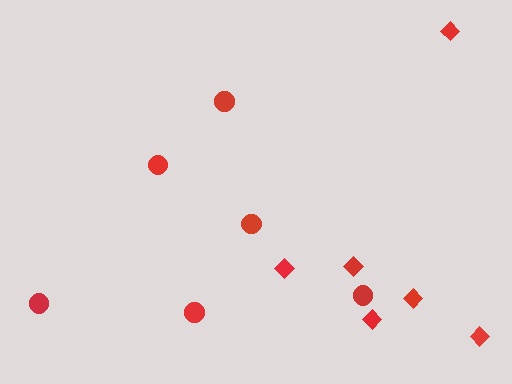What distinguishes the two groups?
There are 2 groups: one group of circles (6) and one group of diamonds (6).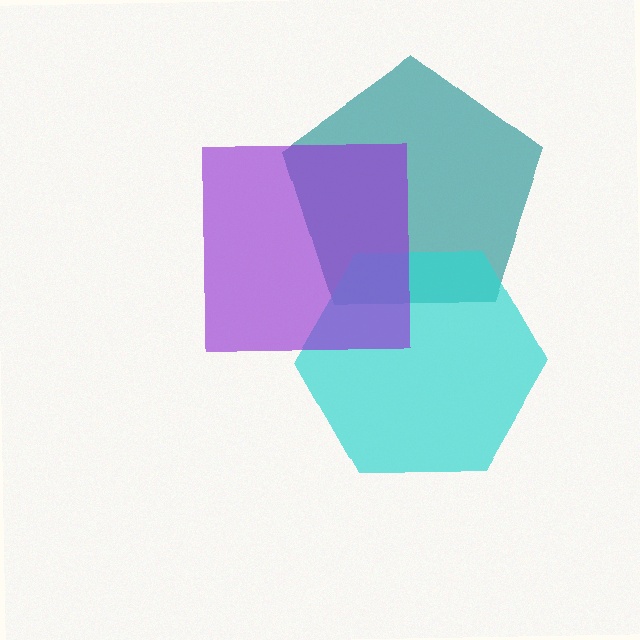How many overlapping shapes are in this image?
There are 3 overlapping shapes in the image.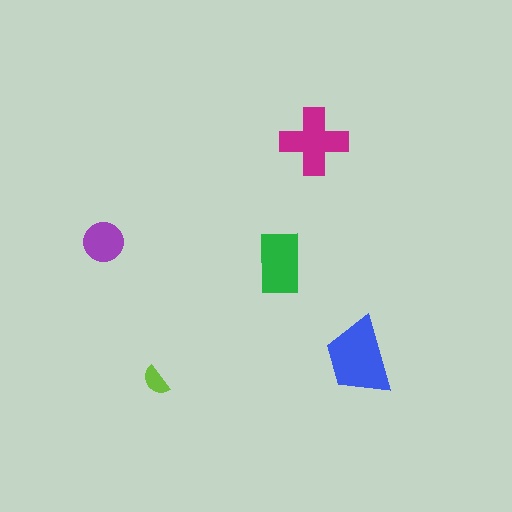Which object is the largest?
The blue trapezoid.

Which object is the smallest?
The lime semicircle.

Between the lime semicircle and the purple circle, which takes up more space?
The purple circle.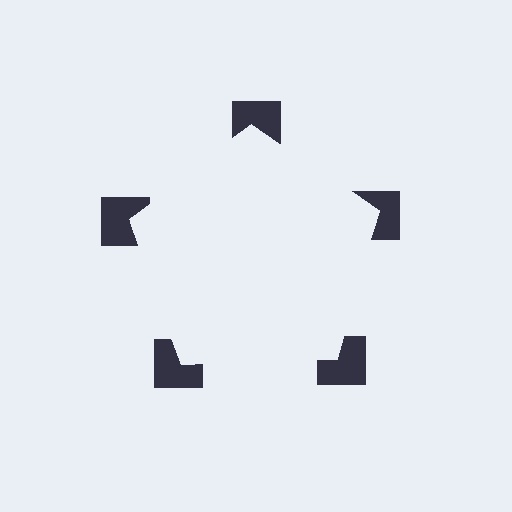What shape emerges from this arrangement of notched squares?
An illusory pentagon — its edges are inferred from the aligned wedge cuts in the notched squares, not physically drawn.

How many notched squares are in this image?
There are 5 — one at each vertex of the illusory pentagon.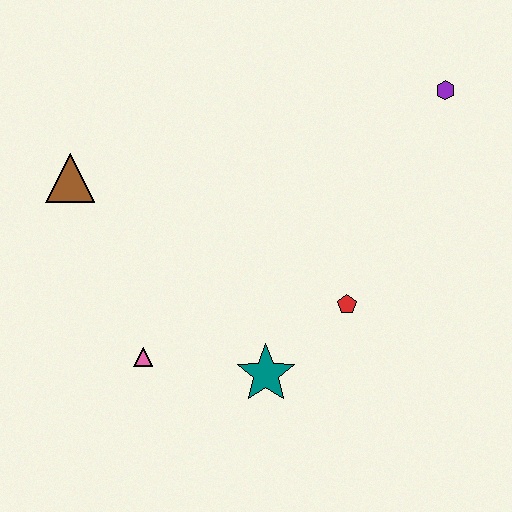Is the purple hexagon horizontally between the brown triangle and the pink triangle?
No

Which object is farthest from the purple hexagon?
The pink triangle is farthest from the purple hexagon.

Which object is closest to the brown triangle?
The pink triangle is closest to the brown triangle.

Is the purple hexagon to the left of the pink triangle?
No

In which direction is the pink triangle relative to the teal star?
The pink triangle is to the left of the teal star.